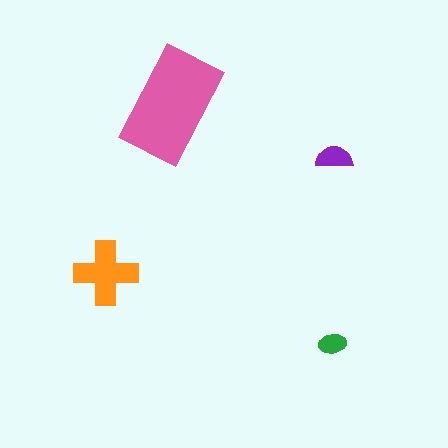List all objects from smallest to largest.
The green ellipse, the purple semicircle, the orange cross, the pink rectangle.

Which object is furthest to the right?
The purple semicircle is rightmost.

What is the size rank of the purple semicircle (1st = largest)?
3rd.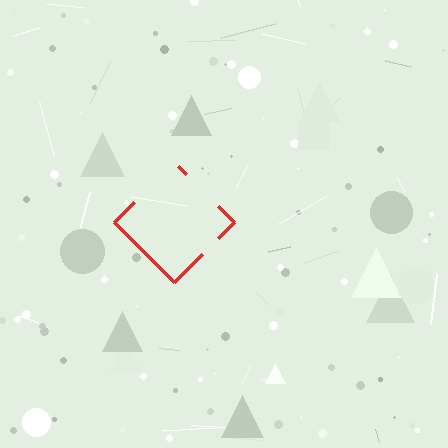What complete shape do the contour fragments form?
The contour fragments form a diamond.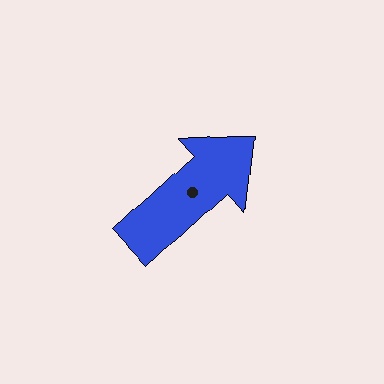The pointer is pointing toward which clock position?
Roughly 2 o'clock.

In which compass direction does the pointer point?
Northeast.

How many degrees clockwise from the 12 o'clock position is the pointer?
Approximately 47 degrees.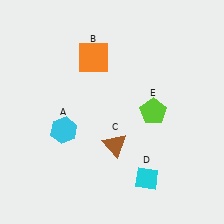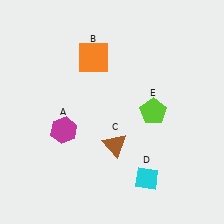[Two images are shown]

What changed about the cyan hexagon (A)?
In Image 1, A is cyan. In Image 2, it changed to magenta.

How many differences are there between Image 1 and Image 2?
There is 1 difference between the two images.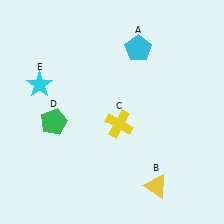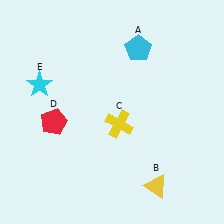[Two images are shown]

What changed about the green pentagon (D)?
In Image 1, D is green. In Image 2, it changed to red.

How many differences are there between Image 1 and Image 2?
There is 1 difference between the two images.